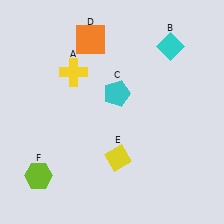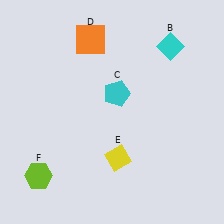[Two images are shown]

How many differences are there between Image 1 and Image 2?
There is 1 difference between the two images.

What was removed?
The yellow cross (A) was removed in Image 2.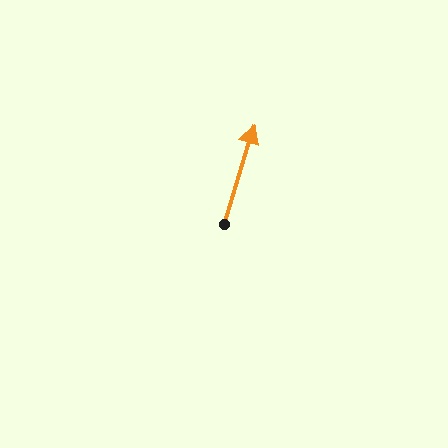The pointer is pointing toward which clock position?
Roughly 1 o'clock.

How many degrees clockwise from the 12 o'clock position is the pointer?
Approximately 17 degrees.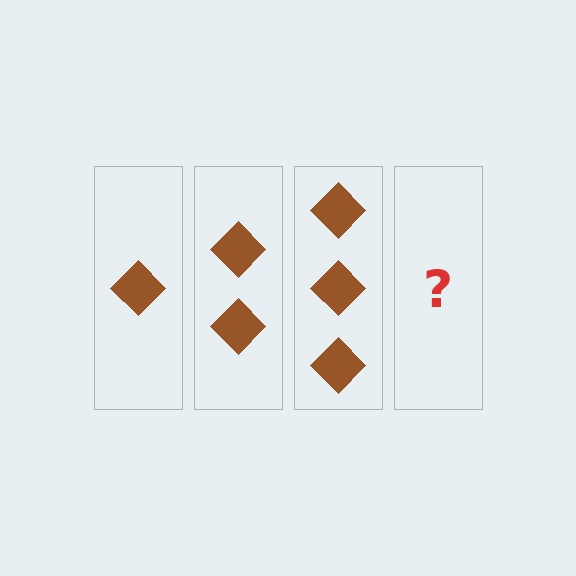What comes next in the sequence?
The next element should be 4 diamonds.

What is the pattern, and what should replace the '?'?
The pattern is that each step adds one more diamond. The '?' should be 4 diamonds.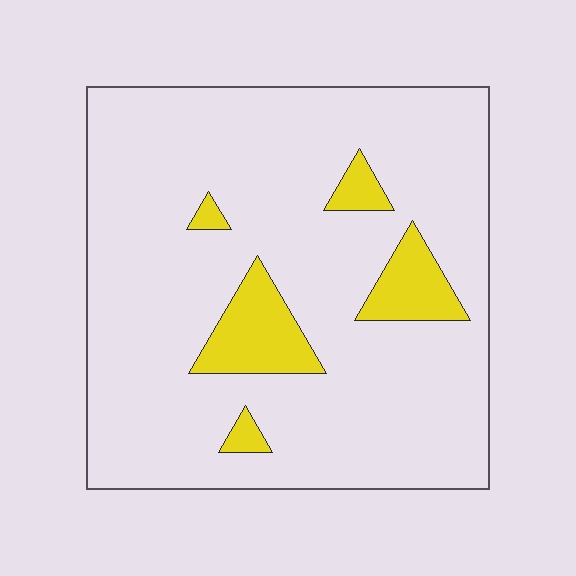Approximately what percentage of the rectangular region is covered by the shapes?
Approximately 10%.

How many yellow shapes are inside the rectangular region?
5.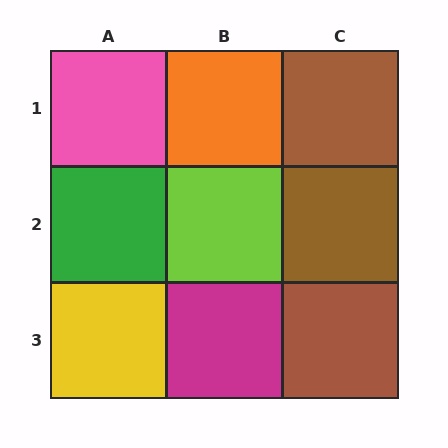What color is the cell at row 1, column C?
Brown.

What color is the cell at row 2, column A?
Green.